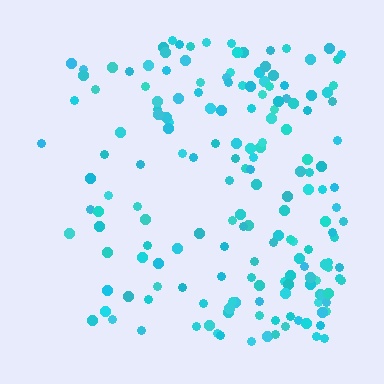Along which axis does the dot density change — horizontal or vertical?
Horizontal.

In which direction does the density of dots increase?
From left to right, with the right side densest.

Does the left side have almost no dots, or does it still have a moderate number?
Still a moderate number, just noticeably fewer than the right.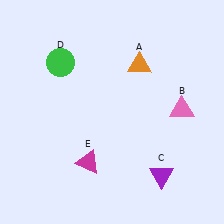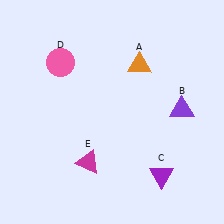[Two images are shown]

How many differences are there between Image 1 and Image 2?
There are 2 differences between the two images.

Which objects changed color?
B changed from pink to purple. D changed from green to pink.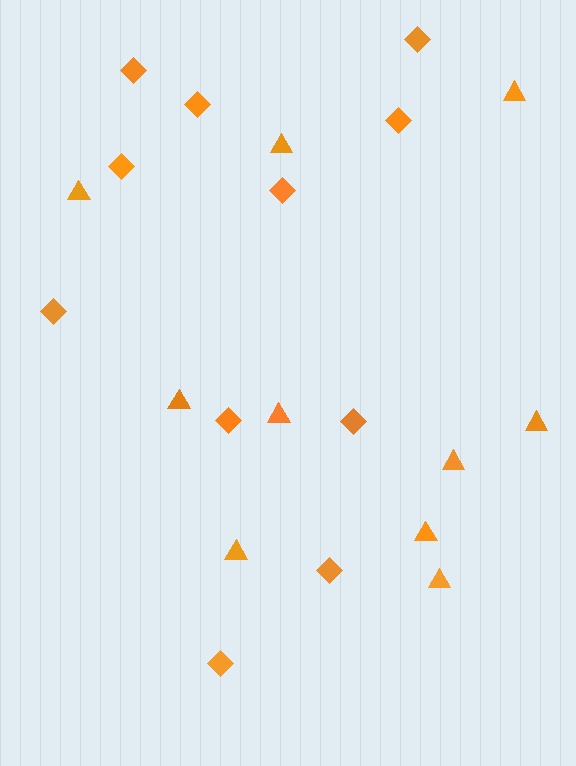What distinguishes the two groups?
There are 2 groups: one group of diamonds (11) and one group of triangles (10).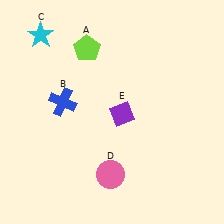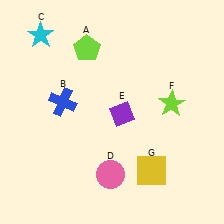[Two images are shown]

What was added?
A lime star (F), a yellow square (G) were added in Image 2.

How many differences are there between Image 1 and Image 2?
There are 2 differences between the two images.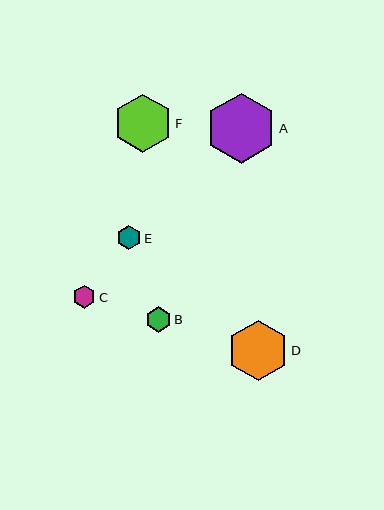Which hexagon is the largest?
Hexagon A is the largest with a size of approximately 70 pixels.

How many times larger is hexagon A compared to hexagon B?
Hexagon A is approximately 2.8 times the size of hexagon B.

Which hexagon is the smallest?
Hexagon C is the smallest with a size of approximately 23 pixels.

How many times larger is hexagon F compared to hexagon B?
Hexagon F is approximately 2.3 times the size of hexagon B.